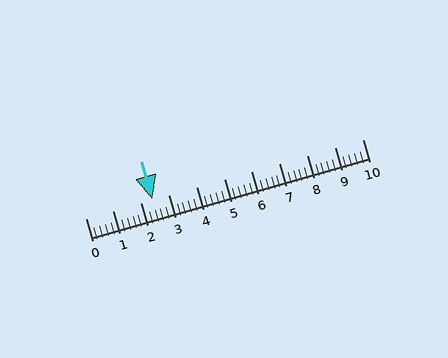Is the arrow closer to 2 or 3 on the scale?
The arrow is closer to 2.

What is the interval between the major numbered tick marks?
The major tick marks are spaced 1 units apart.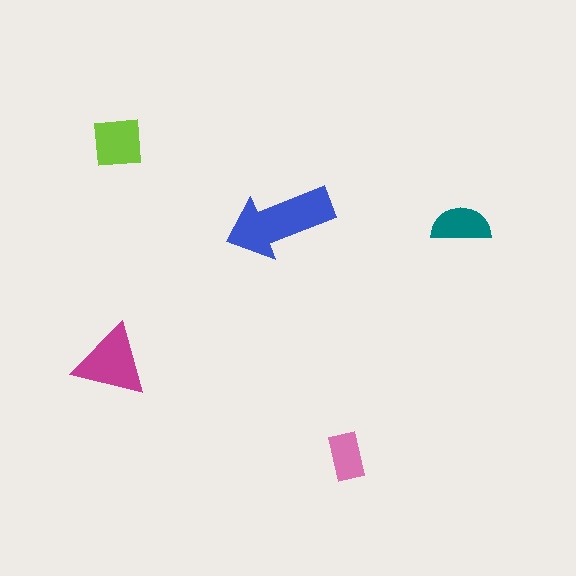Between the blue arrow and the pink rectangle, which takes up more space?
The blue arrow.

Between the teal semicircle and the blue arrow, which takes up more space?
The blue arrow.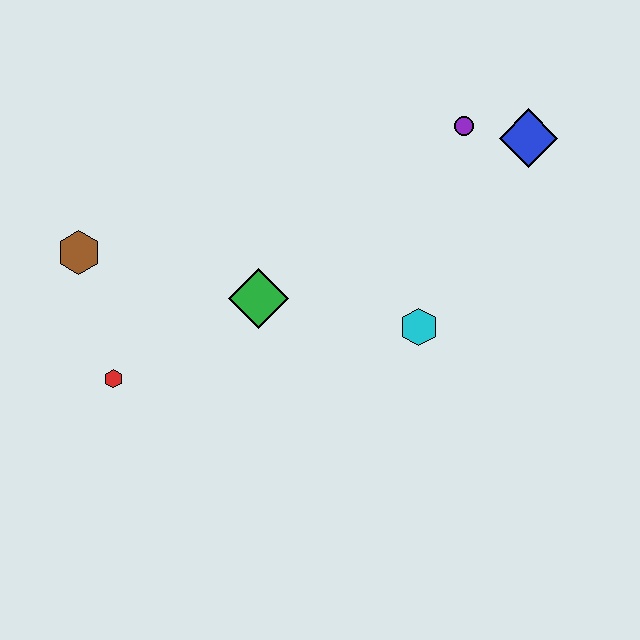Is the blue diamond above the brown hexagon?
Yes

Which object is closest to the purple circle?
The blue diamond is closest to the purple circle.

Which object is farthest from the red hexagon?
The blue diamond is farthest from the red hexagon.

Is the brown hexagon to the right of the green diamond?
No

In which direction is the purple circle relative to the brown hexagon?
The purple circle is to the right of the brown hexagon.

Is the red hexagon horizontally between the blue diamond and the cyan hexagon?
No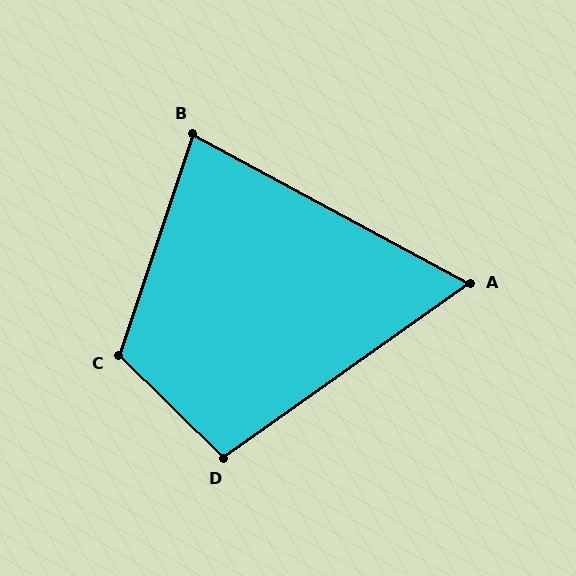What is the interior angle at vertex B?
Approximately 80 degrees (acute).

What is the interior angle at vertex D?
Approximately 100 degrees (obtuse).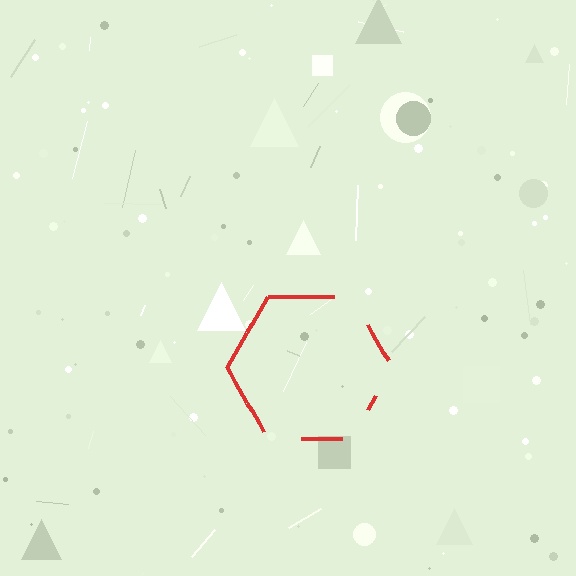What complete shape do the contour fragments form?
The contour fragments form a hexagon.